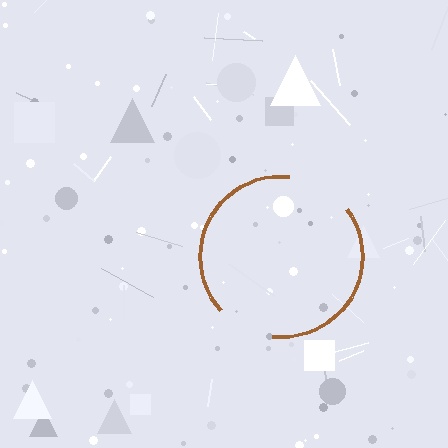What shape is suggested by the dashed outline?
The dashed outline suggests a circle.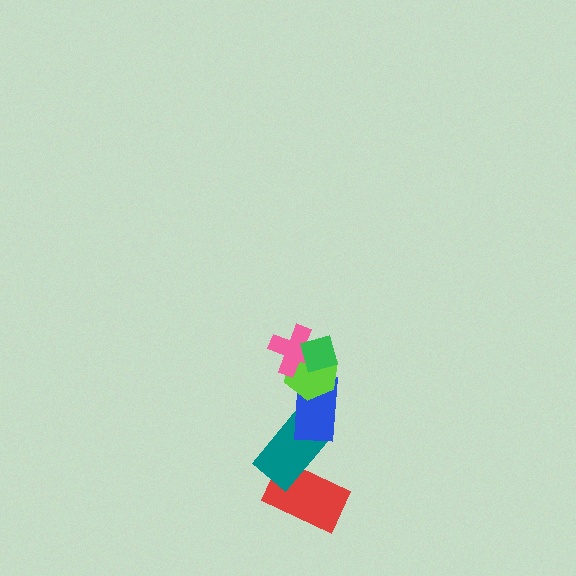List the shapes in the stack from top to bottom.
From top to bottom: the green diamond, the pink cross, the lime hexagon, the blue rectangle, the teal rectangle, the red rectangle.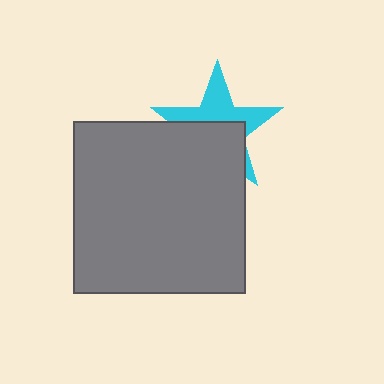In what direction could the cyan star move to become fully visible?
The cyan star could move up. That would shift it out from behind the gray square entirely.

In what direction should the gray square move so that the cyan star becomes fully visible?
The gray square should move down. That is the shortest direction to clear the overlap and leave the cyan star fully visible.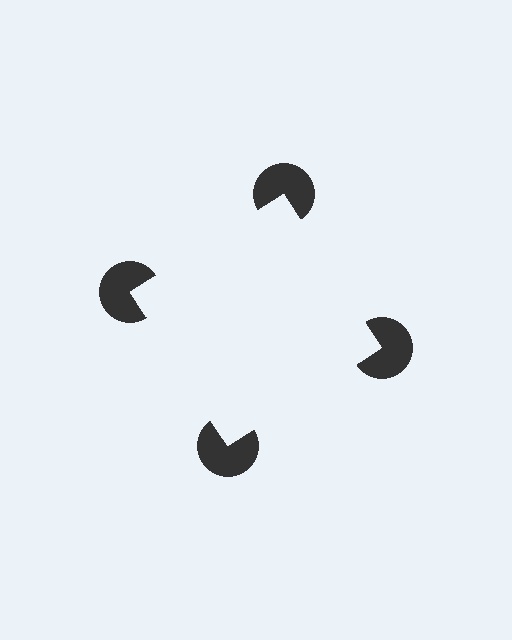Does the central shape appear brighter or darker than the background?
It typically appears slightly brighter than the background, even though no actual brightness change is drawn.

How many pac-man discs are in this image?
There are 4 — one at each vertex of the illusory square.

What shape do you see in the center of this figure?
An illusory square — its edges are inferred from the aligned wedge cuts in the pac-man discs, not physically drawn.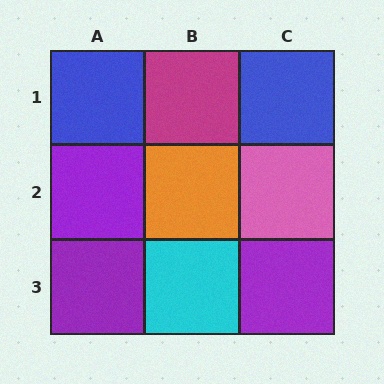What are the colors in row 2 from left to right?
Purple, orange, pink.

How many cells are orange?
1 cell is orange.